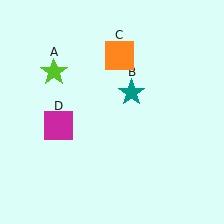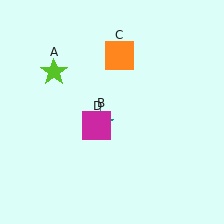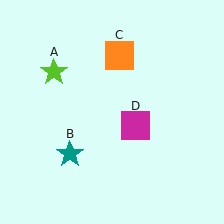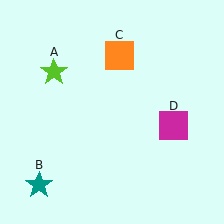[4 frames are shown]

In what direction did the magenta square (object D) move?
The magenta square (object D) moved right.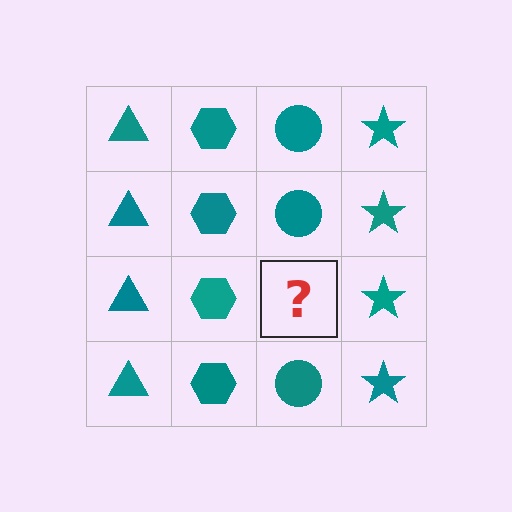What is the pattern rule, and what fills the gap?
The rule is that each column has a consistent shape. The gap should be filled with a teal circle.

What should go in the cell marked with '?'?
The missing cell should contain a teal circle.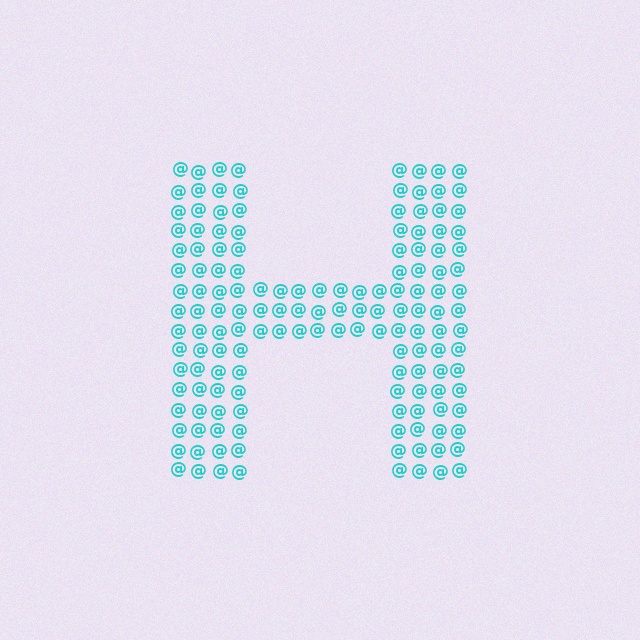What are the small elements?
The small elements are at signs.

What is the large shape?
The large shape is the letter H.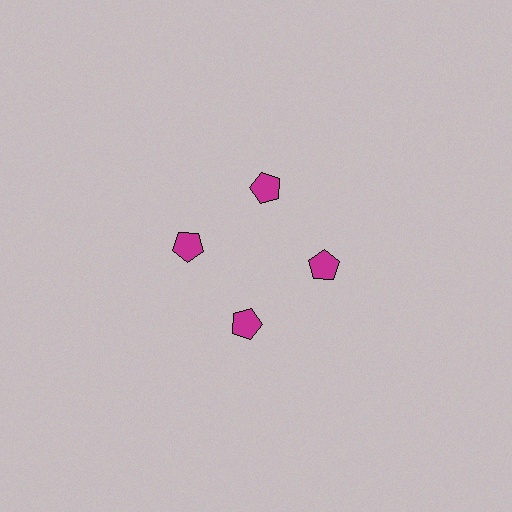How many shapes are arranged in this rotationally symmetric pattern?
There are 4 shapes, arranged in 4 groups of 1.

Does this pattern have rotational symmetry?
Yes, this pattern has 4-fold rotational symmetry. It looks the same after rotating 90 degrees around the center.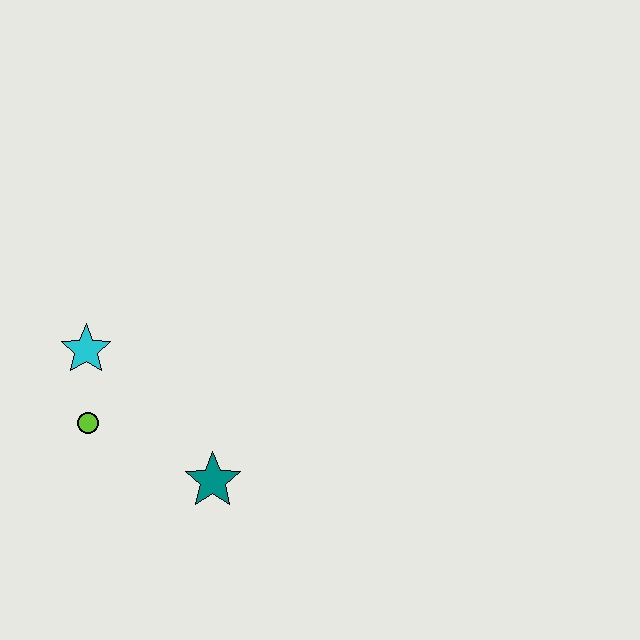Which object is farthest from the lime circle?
The teal star is farthest from the lime circle.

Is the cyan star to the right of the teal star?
No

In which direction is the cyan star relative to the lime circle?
The cyan star is above the lime circle.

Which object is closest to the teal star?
The lime circle is closest to the teal star.